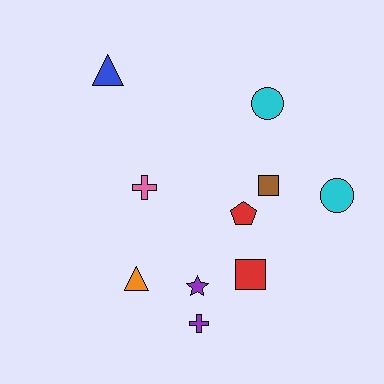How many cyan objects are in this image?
There are 2 cyan objects.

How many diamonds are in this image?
There are no diamonds.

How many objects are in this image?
There are 10 objects.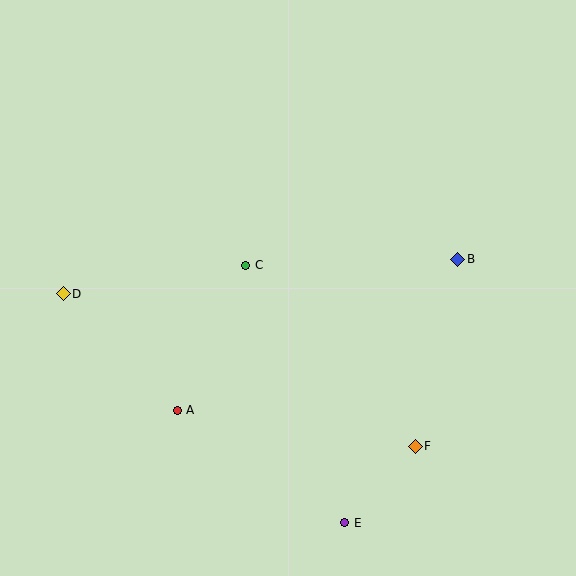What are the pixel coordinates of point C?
Point C is at (246, 265).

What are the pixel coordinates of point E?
Point E is at (345, 523).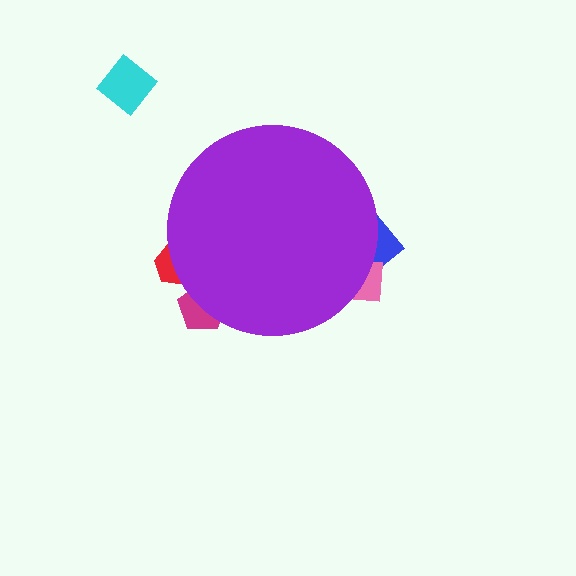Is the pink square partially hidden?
Yes, the pink square is partially hidden behind the purple circle.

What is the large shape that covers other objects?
A purple circle.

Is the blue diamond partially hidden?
Yes, the blue diamond is partially hidden behind the purple circle.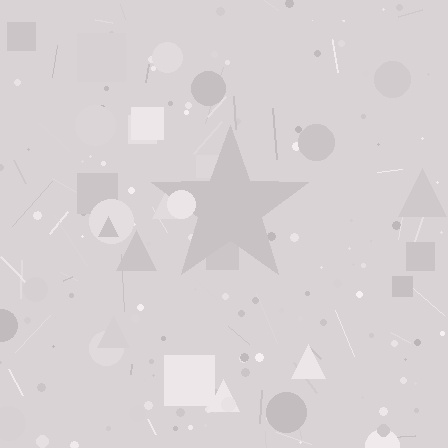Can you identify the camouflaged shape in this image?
The camouflaged shape is a star.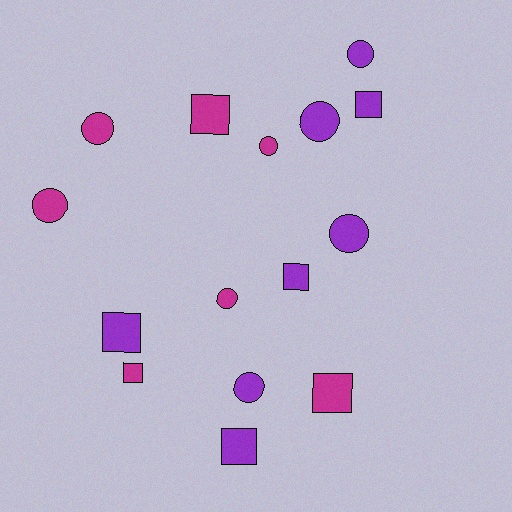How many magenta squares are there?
There are 3 magenta squares.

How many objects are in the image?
There are 15 objects.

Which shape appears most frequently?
Circle, with 8 objects.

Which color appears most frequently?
Purple, with 8 objects.